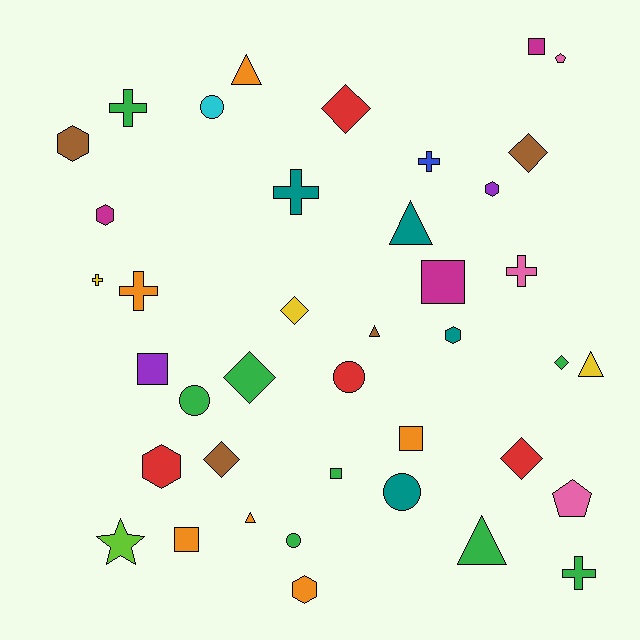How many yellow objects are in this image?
There are 3 yellow objects.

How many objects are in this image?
There are 40 objects.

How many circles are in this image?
There are 5 circles.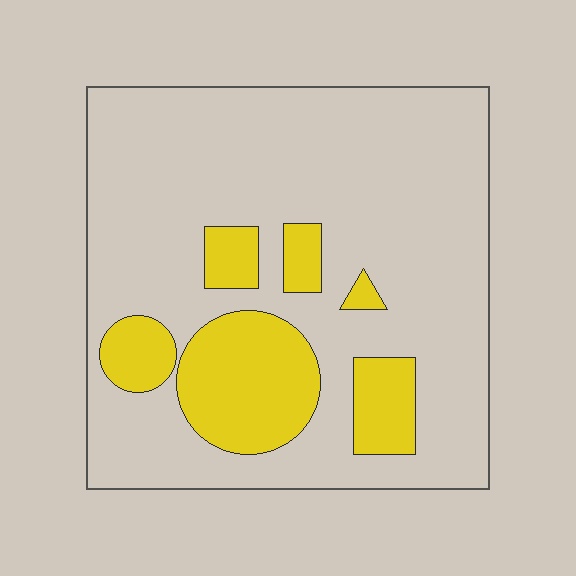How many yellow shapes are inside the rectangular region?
6.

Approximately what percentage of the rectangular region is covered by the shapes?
Approximately 20%.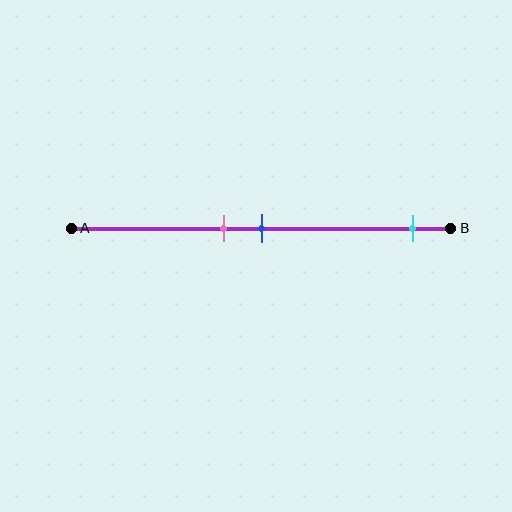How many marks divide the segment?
There are 3 marks dividing the segment.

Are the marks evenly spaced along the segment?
No, the marks are not evenly spaced.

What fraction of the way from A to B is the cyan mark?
The cyan mark is approximately 90% (0.9) of the way from A to B.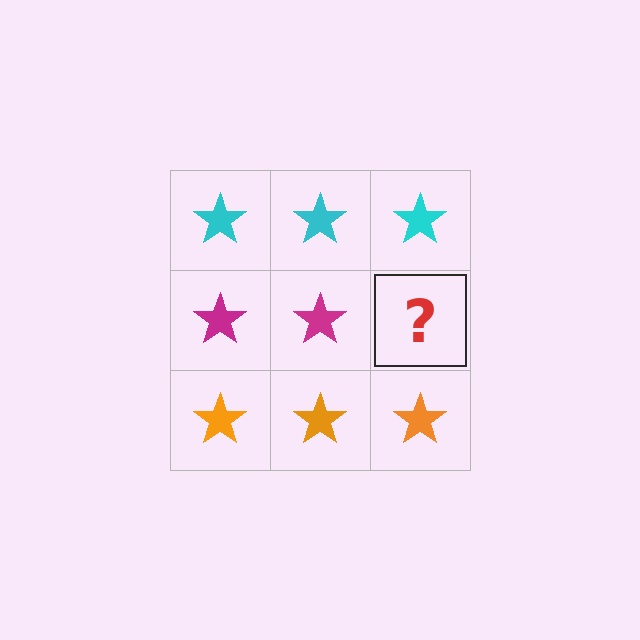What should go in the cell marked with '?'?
The missing cell should contain a magenta star.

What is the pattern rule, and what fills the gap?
The rule is that each row has a consistent color. The gap should be filled with a magenta star.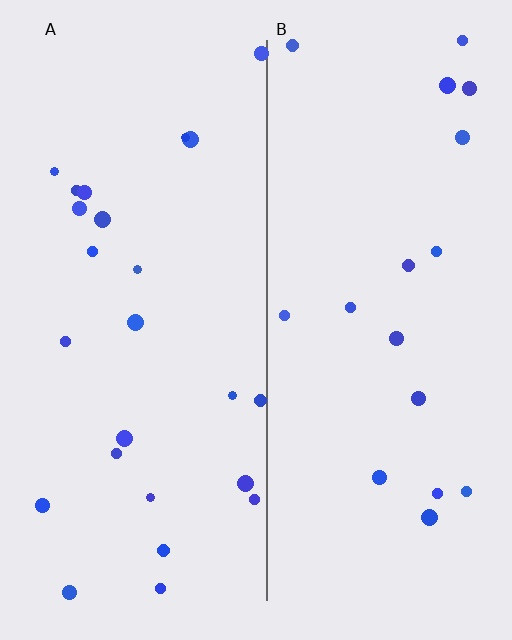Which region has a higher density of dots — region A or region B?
A (the left).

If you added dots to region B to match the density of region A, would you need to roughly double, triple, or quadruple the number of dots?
Approximately double.